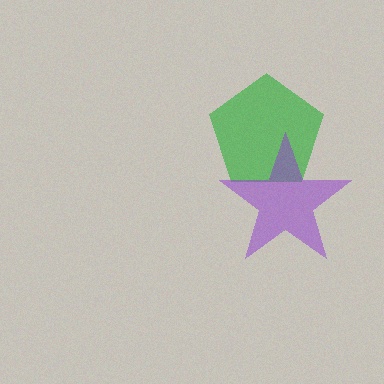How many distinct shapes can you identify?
There are 2 distinct shapes: a green pentagon, a purple star.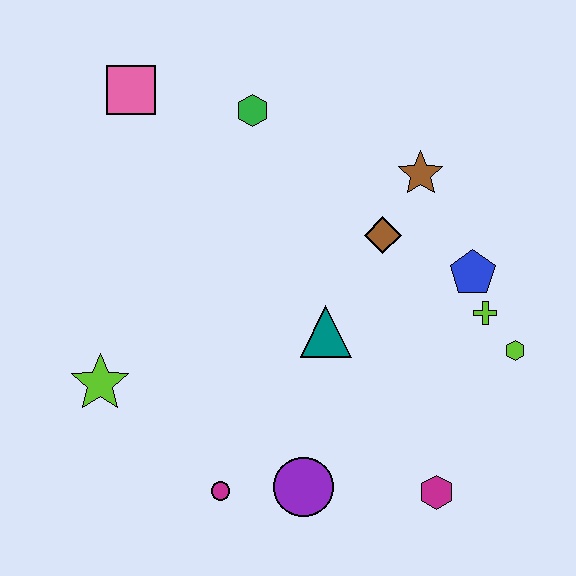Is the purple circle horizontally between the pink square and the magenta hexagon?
Yes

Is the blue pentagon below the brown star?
Yes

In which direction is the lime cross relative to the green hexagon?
The lime cross is to the right of the green hexagon.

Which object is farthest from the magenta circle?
The pink square is farthest from the magenta circle.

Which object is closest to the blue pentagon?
The lime cross is closest to the blue pentagon.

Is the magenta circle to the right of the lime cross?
No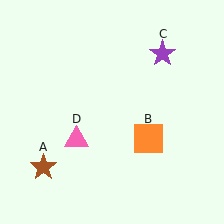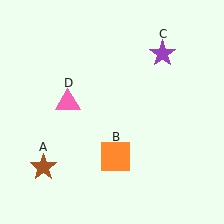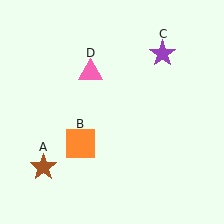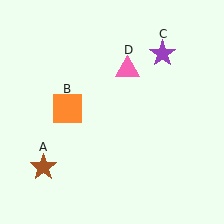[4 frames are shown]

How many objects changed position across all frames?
2 objects changed position: orange square (object B), pink triangle (object D).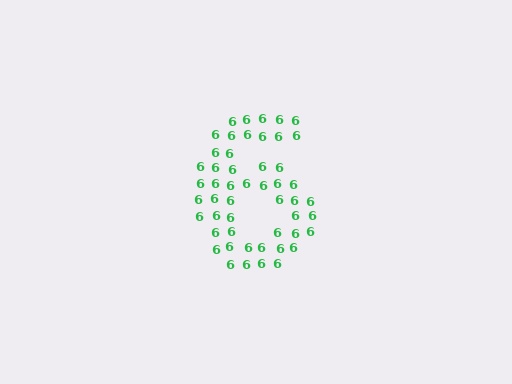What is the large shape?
The large shape is the digit 6.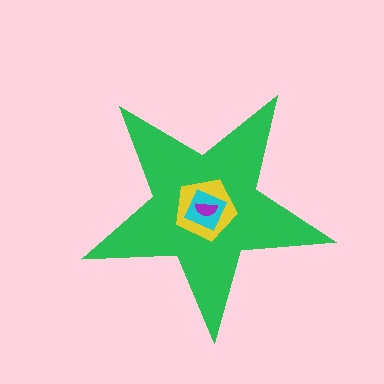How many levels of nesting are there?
4.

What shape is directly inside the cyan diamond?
The purple semicircle.